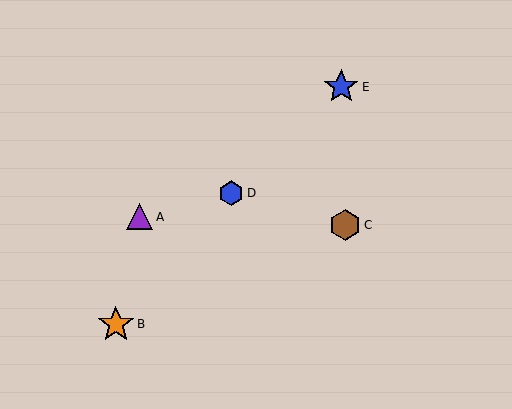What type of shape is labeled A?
Shape A is a purple triangle.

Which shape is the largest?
The orange star (labeled B) is the largest.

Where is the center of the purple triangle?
The center of the purple triangle is at (139, 217).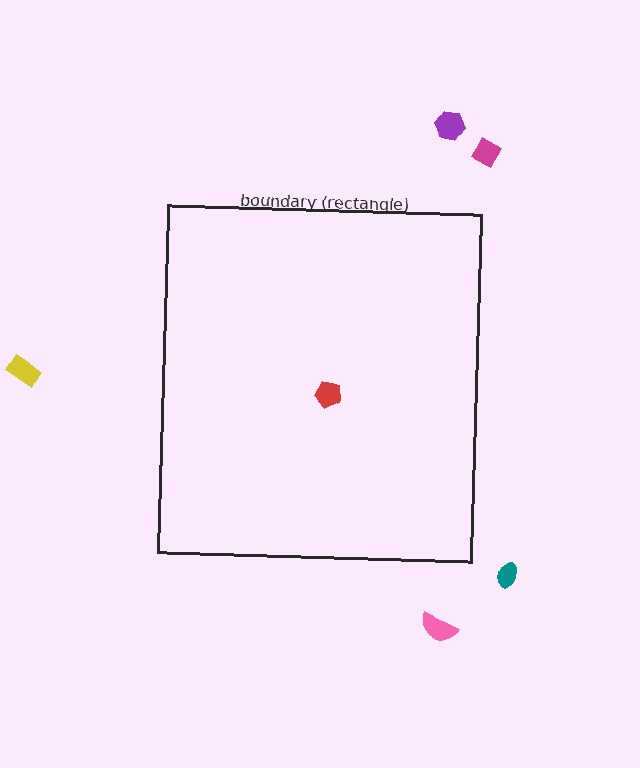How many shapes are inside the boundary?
1 inside, 5 outside.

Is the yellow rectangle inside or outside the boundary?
Outside.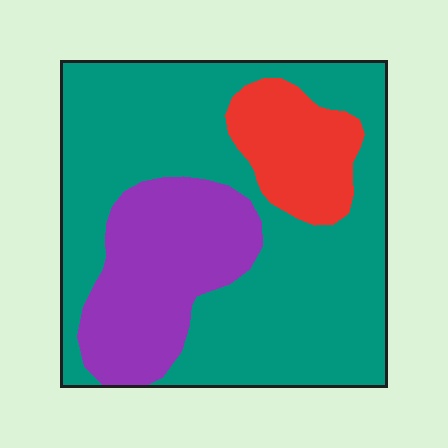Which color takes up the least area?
Red, at roughly 15%.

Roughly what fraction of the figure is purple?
Purple covers around 25% of the figure.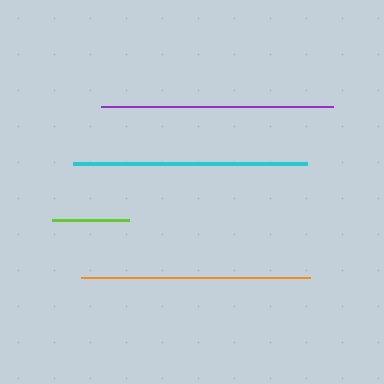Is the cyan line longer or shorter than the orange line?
The cyan line is longer than the orange line.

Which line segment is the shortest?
The lime line is the shortest at approximately 77 pixels.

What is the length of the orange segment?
The orange segment is approximately 229 pixels long.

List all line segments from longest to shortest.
From longest to shortest: cyan, purple, orange, lime.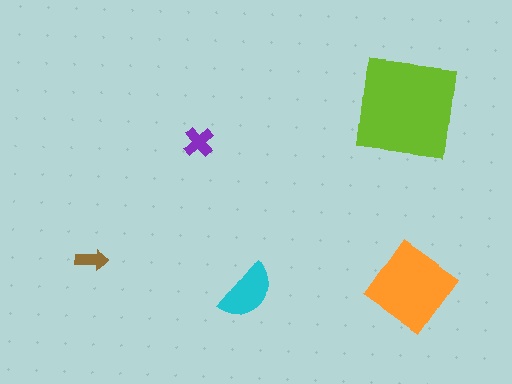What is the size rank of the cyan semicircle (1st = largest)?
3rd.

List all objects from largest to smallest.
The lime square, the orange diamond, the cyan semicircle, the purple cross, the brown arrow.